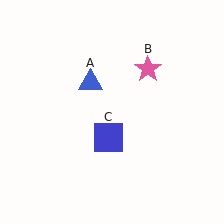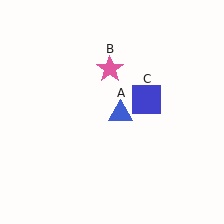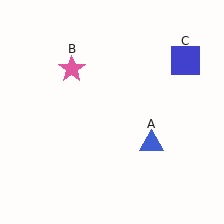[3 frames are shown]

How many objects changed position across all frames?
3 objects changed position: blue triangle (object A), pink star (object B), blue square (object C).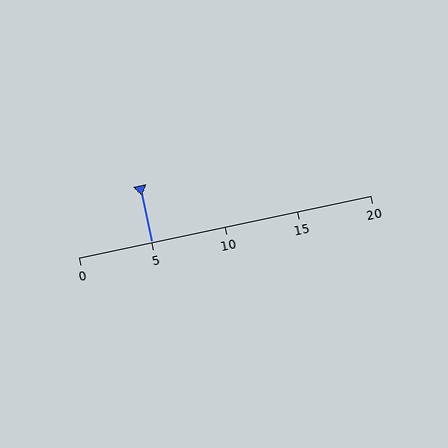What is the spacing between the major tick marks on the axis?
The major ticks are spaced 5 apart.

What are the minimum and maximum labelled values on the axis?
The axis runs from 0 to 20.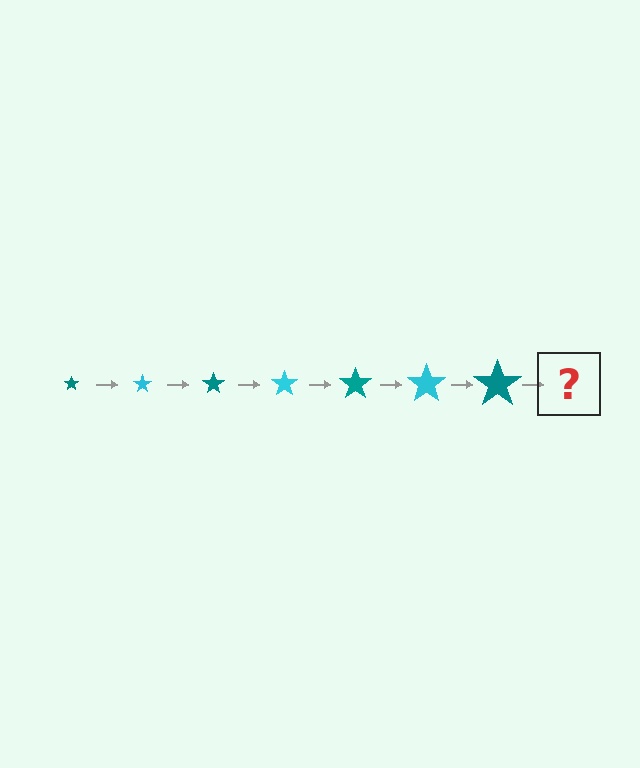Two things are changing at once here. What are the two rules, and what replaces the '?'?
The two rules are that the star grows larger each step and the color cycles through teal and cyan. The '?' should be a cyan star, larger than the previous one.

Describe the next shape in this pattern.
It should be a cyan star, larger than the previous one.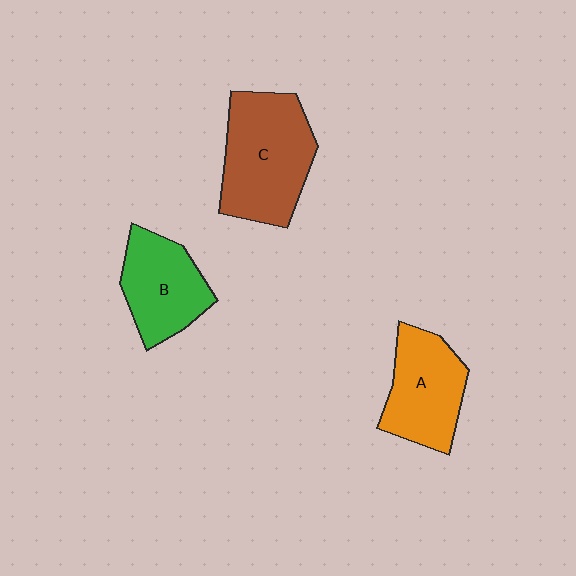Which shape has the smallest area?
Shape B (green).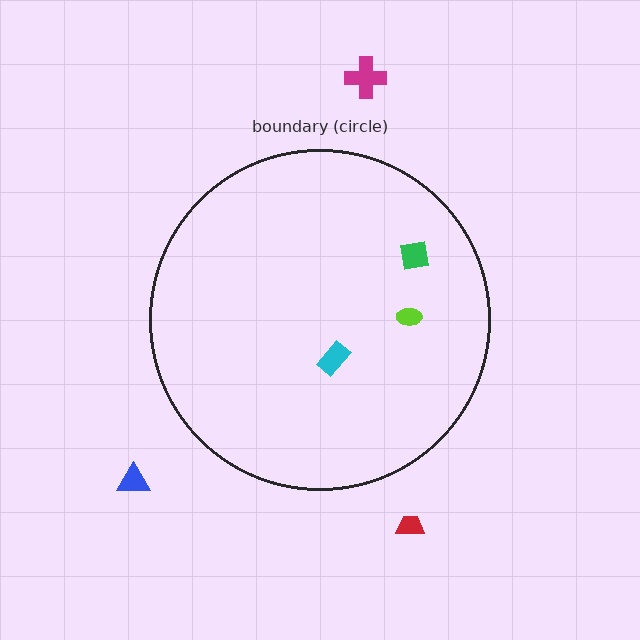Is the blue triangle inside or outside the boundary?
Outside.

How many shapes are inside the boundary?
3 inside, 3 outside.